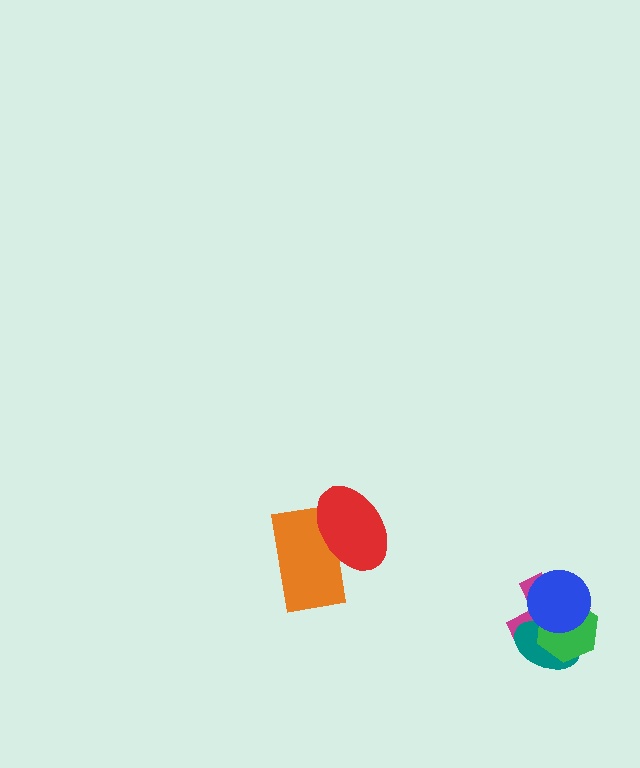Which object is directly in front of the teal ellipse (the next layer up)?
The green hexagon is directly in front of the teal ellipse.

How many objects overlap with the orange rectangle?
1 object overlaps with the orange rectangle.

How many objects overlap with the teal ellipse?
3 objects overlap with the teal ellipse.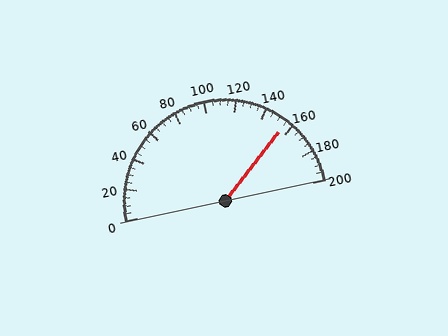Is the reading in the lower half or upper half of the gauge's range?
The reading is in the upper half of the range (0 to 200).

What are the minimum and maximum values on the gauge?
The gauge ranges from 0 to 200.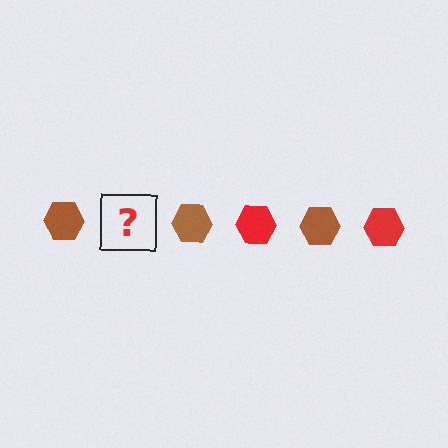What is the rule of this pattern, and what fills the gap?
The rule is that the pattern cycles through brown, red hexagons. The gap should be filled with a red hexagon.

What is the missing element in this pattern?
The missing element is a red hexagon.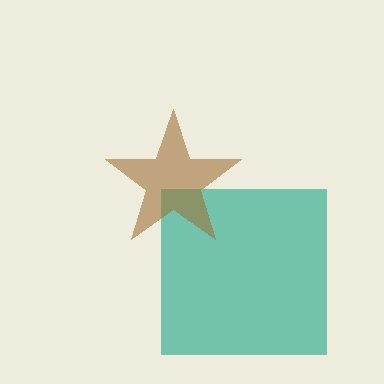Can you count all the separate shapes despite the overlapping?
Yes, there are 2 separate shapes.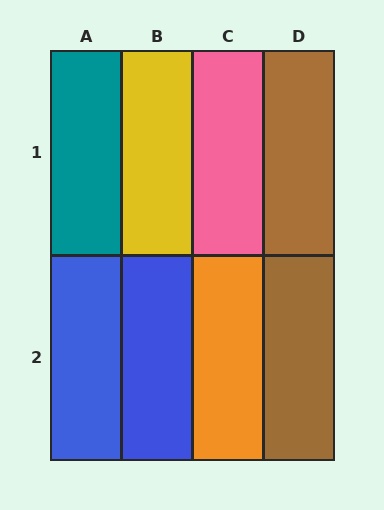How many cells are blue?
2 cells are blue.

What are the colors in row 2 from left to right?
Blue, blue, orange, brown.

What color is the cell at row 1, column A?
Teal.